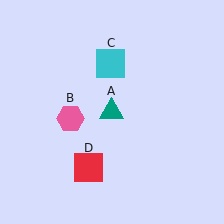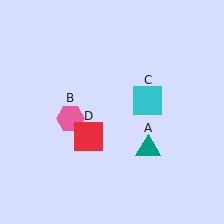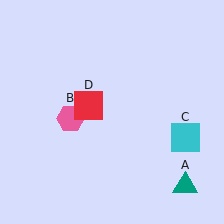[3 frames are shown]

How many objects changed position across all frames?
3 objects changed position: teal triangle (object A), cyan square (object C), red square (object D).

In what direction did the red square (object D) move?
The red square (object D) moved up.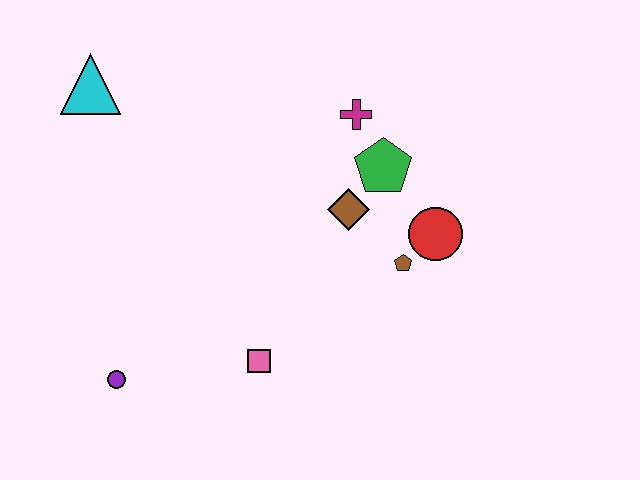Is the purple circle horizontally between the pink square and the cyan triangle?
Yes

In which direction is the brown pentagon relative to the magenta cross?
The brown pentagon is below the magenta cross.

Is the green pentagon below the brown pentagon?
No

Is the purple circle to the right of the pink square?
No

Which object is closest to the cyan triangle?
The magenta cross is closest to the cyan triangle.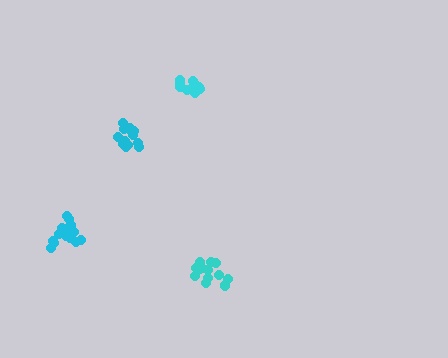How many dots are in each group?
Group 1: 18 dots, Group 2: 13 dots, Group 3: 13 dots, Group 4: 14 dots (58 total).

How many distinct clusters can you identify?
There are 4 distinct clusters.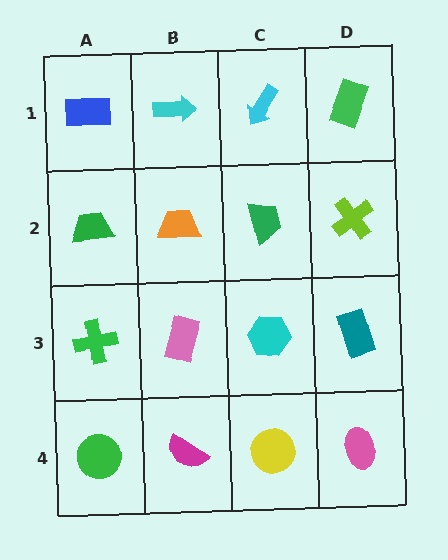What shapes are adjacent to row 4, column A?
A green cross (row 3, column A), a magenta semicircle (row 4, column B).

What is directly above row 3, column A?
A green trapezoid.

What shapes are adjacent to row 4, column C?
A cyan hexagon (row 3, column C), a magenta semicircle (row 4, column B), a pink ellipse (row 4, column D).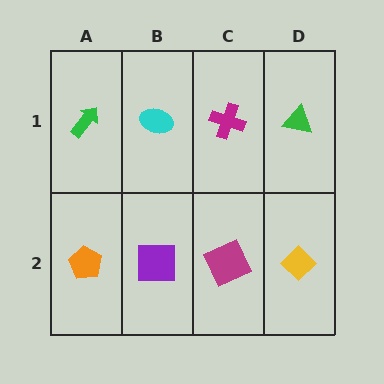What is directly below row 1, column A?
An orange pentagon.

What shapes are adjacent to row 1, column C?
A magenta square (row 2, column C), a cyan ellipse (row 1, column B), a green triangle (row 1, column D).